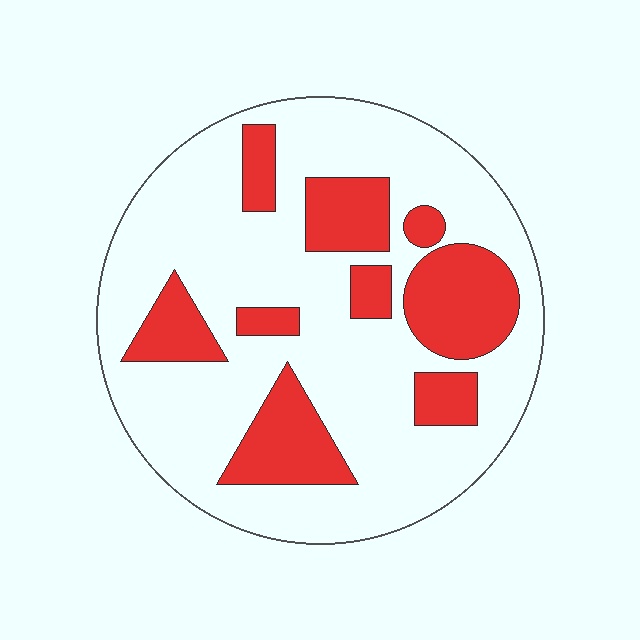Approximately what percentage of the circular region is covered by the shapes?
Approximately 25%.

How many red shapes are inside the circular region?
9.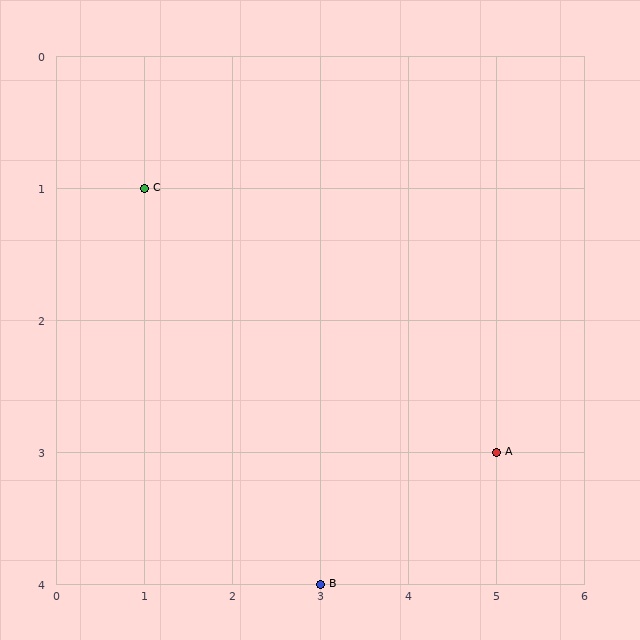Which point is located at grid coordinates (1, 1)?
Point C is at (1, 1).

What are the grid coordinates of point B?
Point B is at grid coordinates (3, 4).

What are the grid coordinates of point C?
Point C is at grid coordinates (1, 1).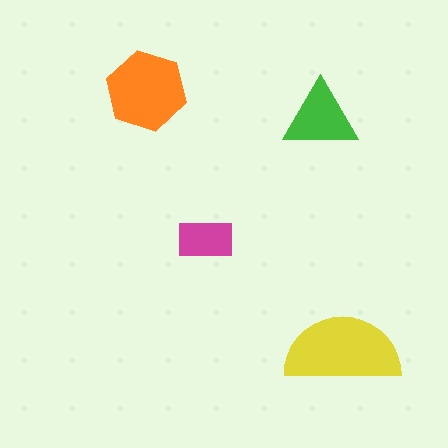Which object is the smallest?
The magenta rectangle.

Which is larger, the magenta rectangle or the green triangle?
The green triangle.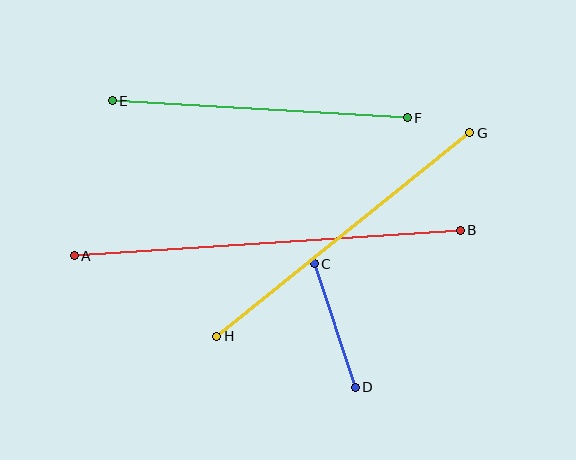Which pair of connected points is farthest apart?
Points A and B are farthest apart.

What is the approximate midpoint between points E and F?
The midpoint is at approximately (260, 109) pixels.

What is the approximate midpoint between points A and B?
The midpoint is at approximately (267, 243) pixels.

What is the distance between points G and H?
The distance is approximately 325 pixels.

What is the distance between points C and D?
The distance is approximately 130 pixels.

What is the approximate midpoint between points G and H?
The midpoint is at approximately (343, 235) pixels.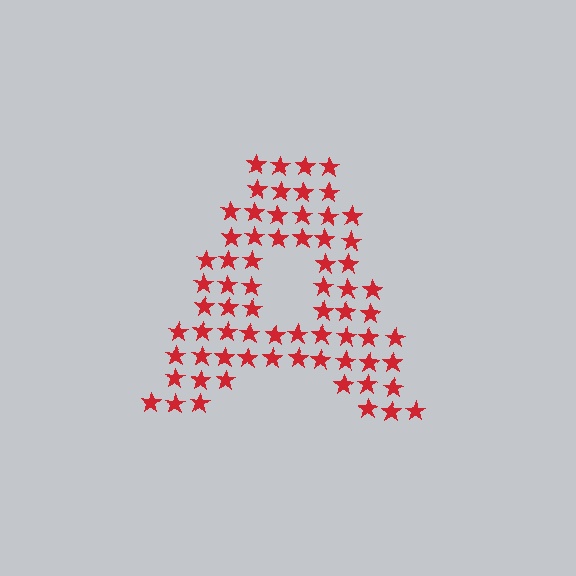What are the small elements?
The small elements are stars.